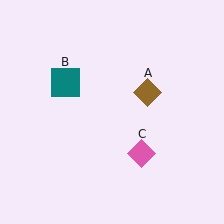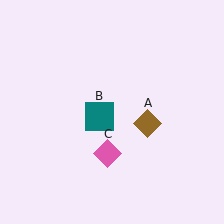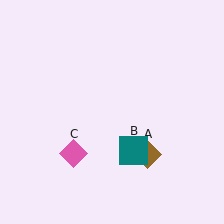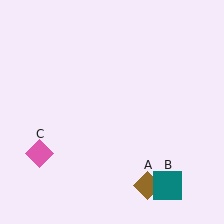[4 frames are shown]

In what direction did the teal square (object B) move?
The teal square (object B) moved down and to the right.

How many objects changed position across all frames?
3 objects changed position: brown diamond (object A), teal square (object B), pink diamond (object C).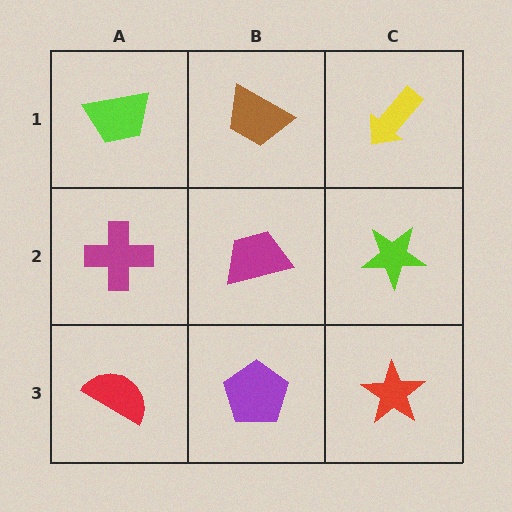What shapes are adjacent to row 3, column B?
A magenta trapezoid (row 2, column B), a red semicircle (row 3, column A), a red star (row 3, column C).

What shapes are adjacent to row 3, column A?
A magenta cross (row 2, column A), a purple pentagon (row 3, column B).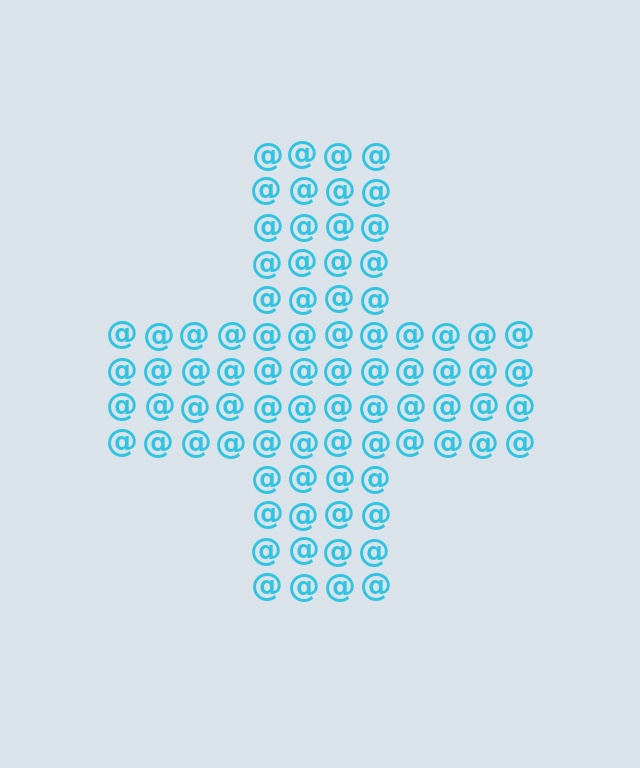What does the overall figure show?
The overall figure shows a cross.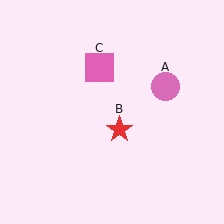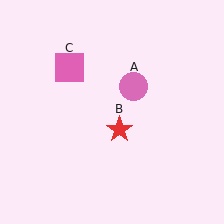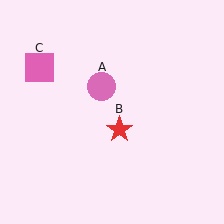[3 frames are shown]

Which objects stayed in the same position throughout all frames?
Red star (object B) remained stationary.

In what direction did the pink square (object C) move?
The pink square (object C) moved left.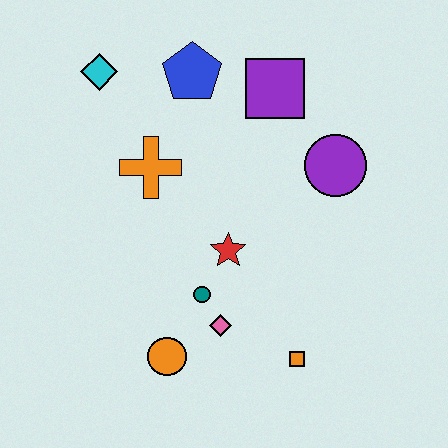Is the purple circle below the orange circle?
No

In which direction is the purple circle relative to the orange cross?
The purple circle is to the right of the orange cross.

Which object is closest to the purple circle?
The purple square is closest to the purple circle.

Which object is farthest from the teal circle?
The cyan diamond is farthest from the teal circle.